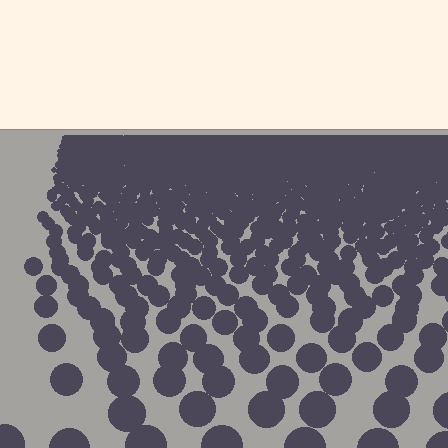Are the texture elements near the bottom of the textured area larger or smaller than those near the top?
Larger. Near the bottom, elements are closer to the viewer and appear at a bigger on-screen size.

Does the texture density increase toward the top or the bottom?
Density increases toward the top.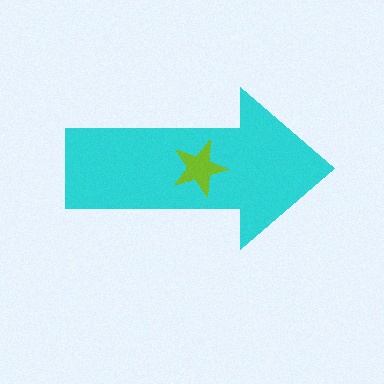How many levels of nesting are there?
2.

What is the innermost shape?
The lime star.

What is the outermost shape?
The cyan arrow.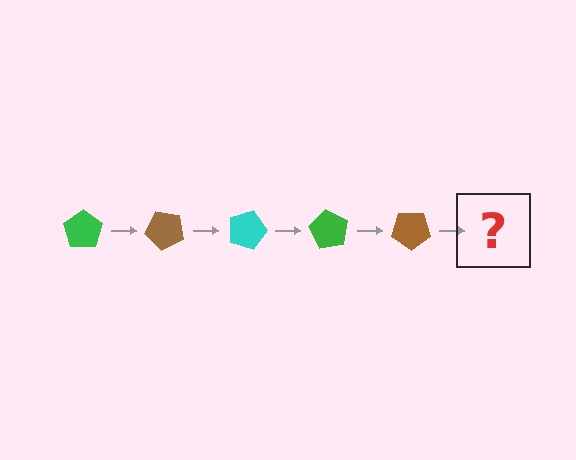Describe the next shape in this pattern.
It should be a cyan pentagon, rotated 225 degrees from the start.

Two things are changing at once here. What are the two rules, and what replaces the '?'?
The two rules are that it rotates 45 degrees each step and the color cycles through green, brown, and cyan. The '?' should be a cyan pentagon, rotated 225 degrees from the start.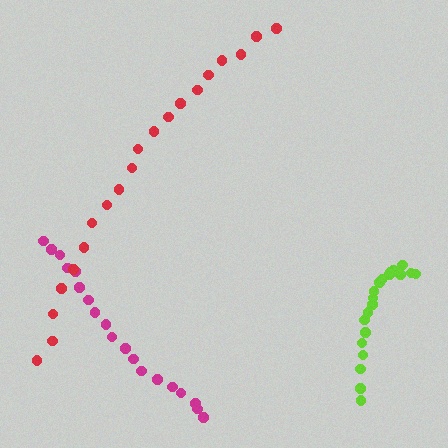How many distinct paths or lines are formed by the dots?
There are 3 distinct paths.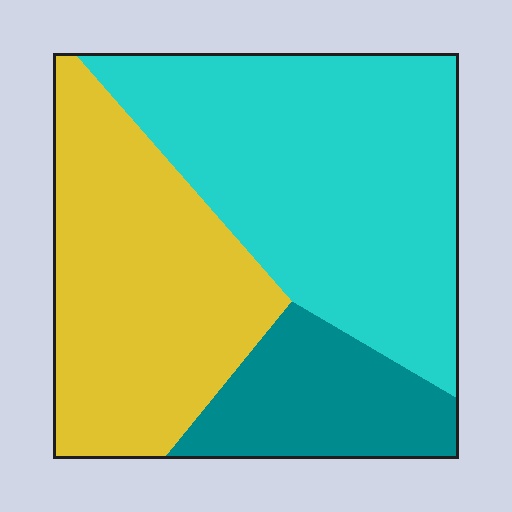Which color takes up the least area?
Teal, at roughly 15%.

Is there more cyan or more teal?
Cyan.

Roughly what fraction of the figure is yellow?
Yellow covers about 35% of the figure.